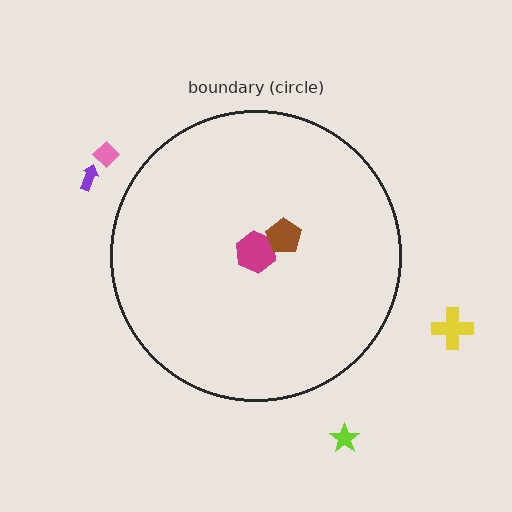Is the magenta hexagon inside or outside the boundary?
Inside.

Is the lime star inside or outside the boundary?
Outside.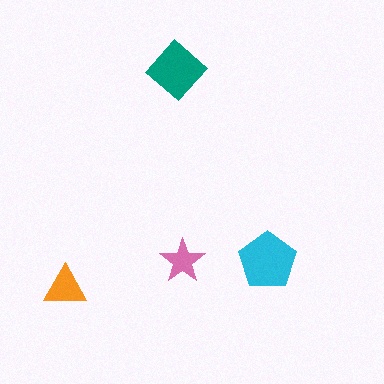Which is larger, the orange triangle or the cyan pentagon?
The cyan pentagon.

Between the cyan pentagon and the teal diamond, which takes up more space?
The cyan pentagon.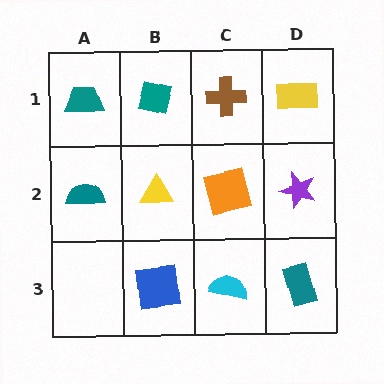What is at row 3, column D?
A teal rectangle.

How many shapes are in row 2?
4 shapes.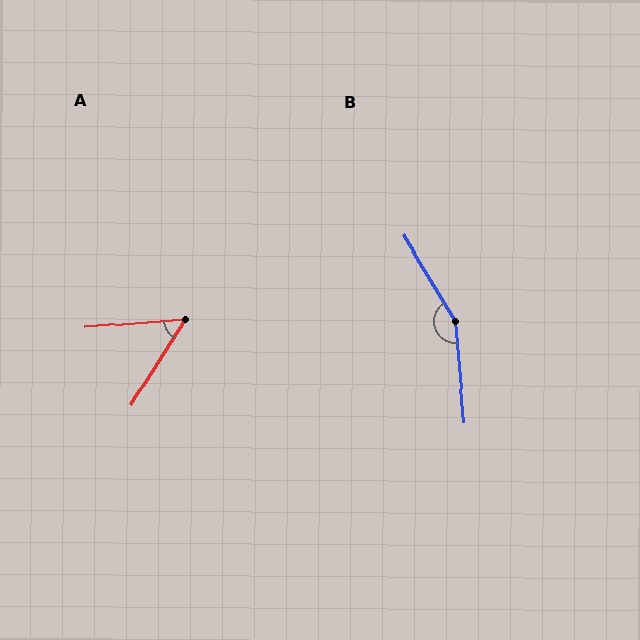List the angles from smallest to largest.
A (53°), B (154°).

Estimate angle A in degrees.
Approximately 53 degrees.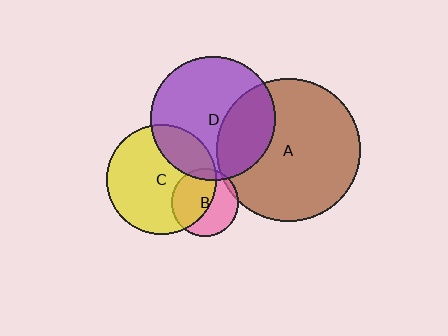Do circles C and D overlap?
Yes.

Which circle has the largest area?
Circle A (brown).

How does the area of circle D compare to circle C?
Approximately 1.3 times.